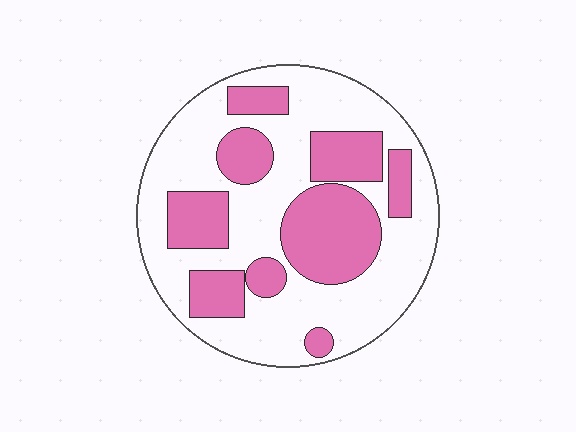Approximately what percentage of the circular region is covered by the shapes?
Approximately 35%.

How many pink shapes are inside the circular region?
9.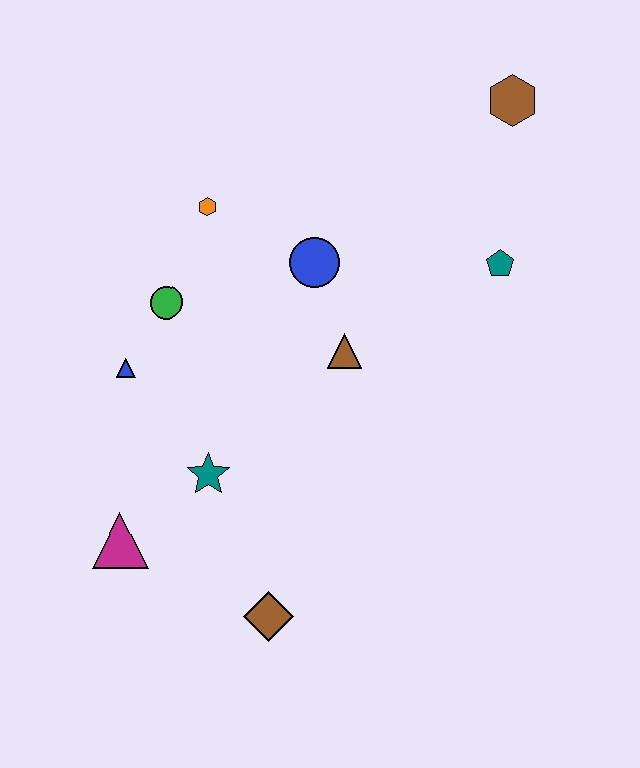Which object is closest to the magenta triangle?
The teal star is closest to the magenta triangle.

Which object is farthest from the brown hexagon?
The magenta triangle is farthest from the brown hexagon.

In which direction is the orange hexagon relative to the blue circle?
The orange hexagon is to the left of the blue circle.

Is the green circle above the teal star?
Yes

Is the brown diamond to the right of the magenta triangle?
Yes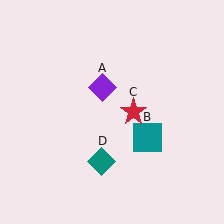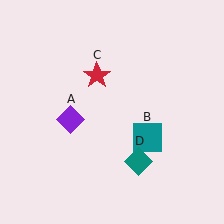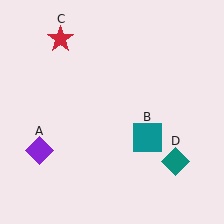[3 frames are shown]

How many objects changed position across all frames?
3 objects changed position: purple diamond (object A), red star (object C), teal diamond (object D).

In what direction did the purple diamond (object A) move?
The purple diamond (object A) moved down and to the left.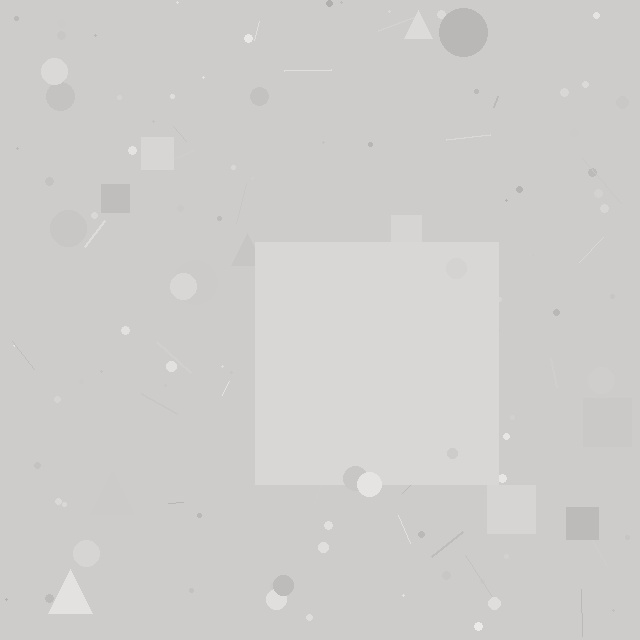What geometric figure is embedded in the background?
A square is embedded in the background.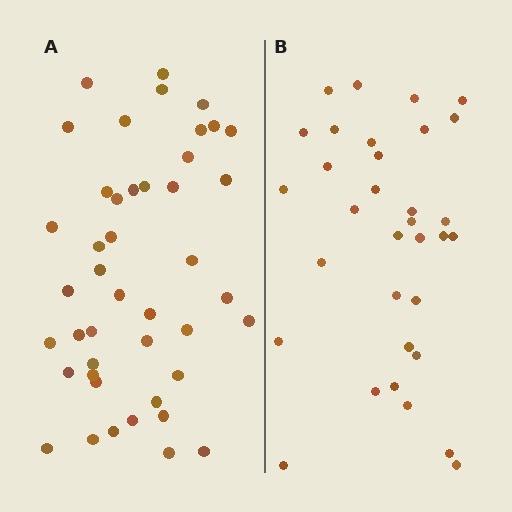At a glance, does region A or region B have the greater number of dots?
Region A (the left region) has more dots.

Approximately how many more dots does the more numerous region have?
Region A has roughly 12 or so more dots than region B.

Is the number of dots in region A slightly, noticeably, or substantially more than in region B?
Region A has noticeably more, but not dramatically so. The ratio is roughly 1.3 to 1.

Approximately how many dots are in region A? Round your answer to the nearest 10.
About 40 dots. (The exact count is 44, which rounds to 40.)